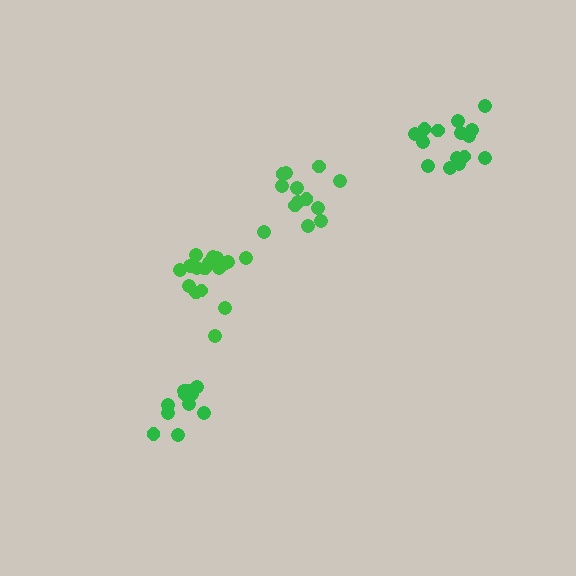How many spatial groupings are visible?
There are 4 spatial groupings.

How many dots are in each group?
Group 1: 17 dots, Group 2: 11 dots, Group 3: 15 dots, Group 4: 13 dots (56 total).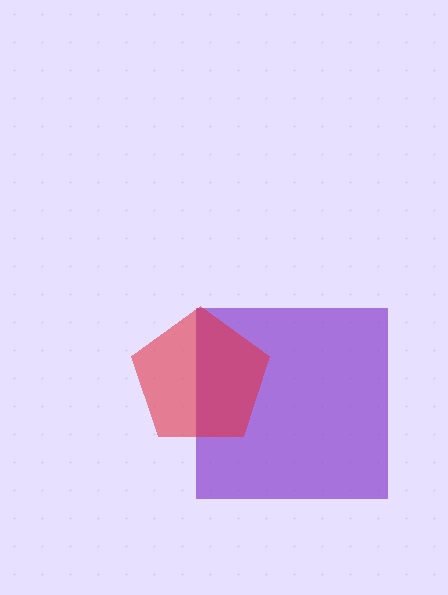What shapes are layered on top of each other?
The layered shapes are: a purple square, a red pentagon.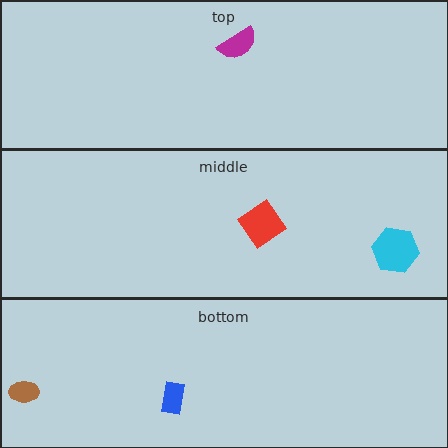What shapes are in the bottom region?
The blue rectangle, the brown ellipse.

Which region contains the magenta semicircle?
The top region.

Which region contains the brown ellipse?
The bottom region.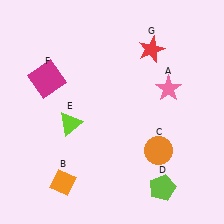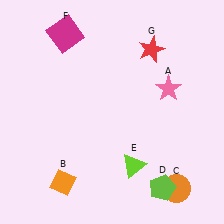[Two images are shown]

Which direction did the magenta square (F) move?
The magenta square (F) moved up.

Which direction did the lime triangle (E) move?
The lime triangle (E) moved right.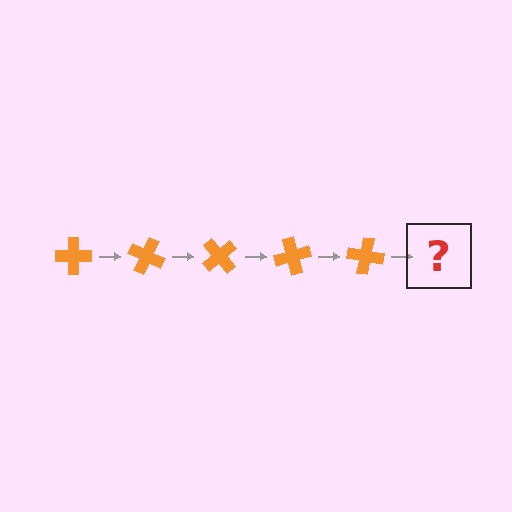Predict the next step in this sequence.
The next step is an orange cross rotated 125 degrees.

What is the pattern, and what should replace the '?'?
The pattern is that the cross rotates 25 degrees each step. The '?' should be an orange cross rotated 125 degrees.